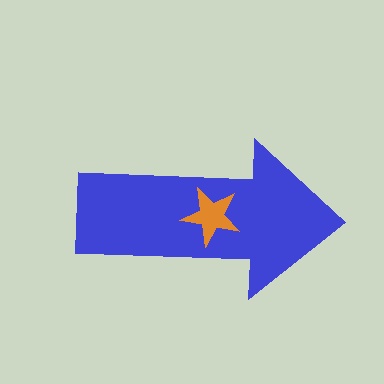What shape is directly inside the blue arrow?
The orange star.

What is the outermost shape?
The blue arrow.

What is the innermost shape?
The orange star.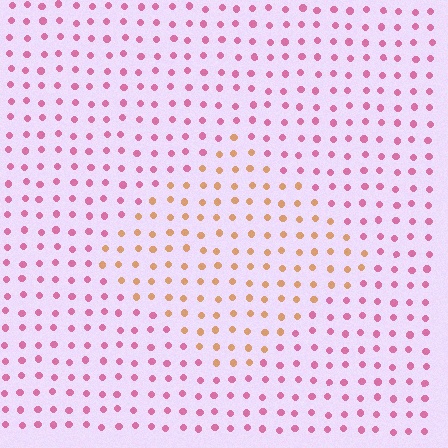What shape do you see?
I see a diamond.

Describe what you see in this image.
The image is filled with small pink elements in a uniform arrangement. A diamond-shaped region is visible where the elements are tinted to a slightly different hue, forming a subtle color boundary.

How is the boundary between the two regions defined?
The boundary is defined purely by a slight shift in hue (about 56 degrees). Spacing, size, and orientation are identical on both sides.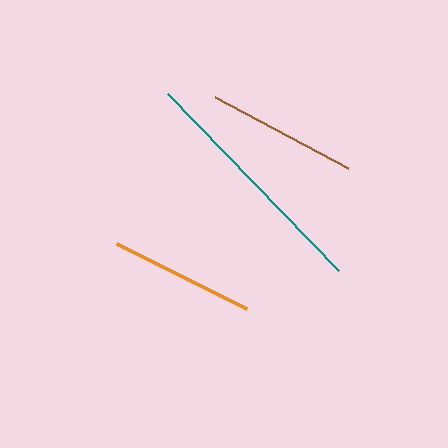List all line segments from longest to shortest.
From longest to shortest: teal, brown, orange.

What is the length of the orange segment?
The orange segment is approximately 145 pixels long.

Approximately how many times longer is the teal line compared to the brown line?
The teal line is approximately 1.6 times the length of the brown line.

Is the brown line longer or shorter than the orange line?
The brown line is longer than the orange line.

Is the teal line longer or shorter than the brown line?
The teal line is longer than the brown line.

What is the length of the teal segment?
The teal segment is approximately 246 pixels long.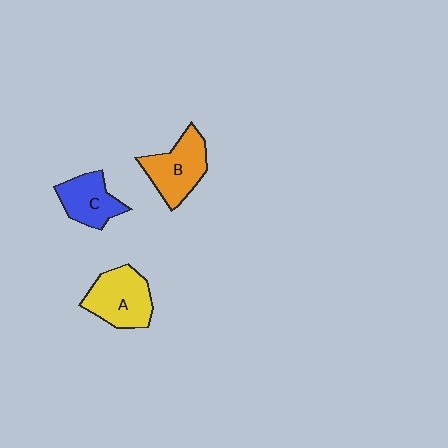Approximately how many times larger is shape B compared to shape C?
Approximately 1.3 times.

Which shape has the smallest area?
Shape C (blue).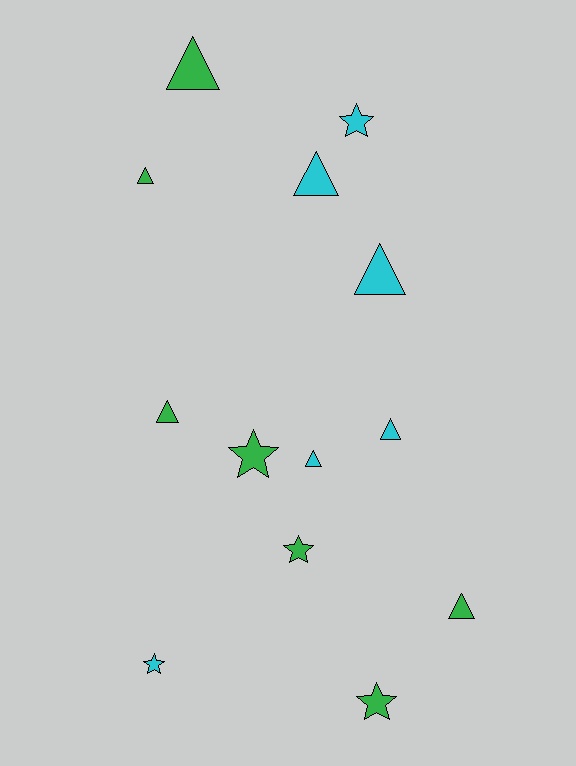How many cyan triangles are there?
There are 4 cyan triangles.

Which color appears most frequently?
Green, with 7 objects.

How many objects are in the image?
There are 13 objects.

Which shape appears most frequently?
Triangle, with 8 objects.